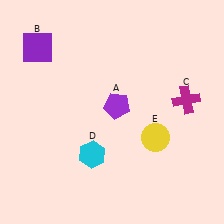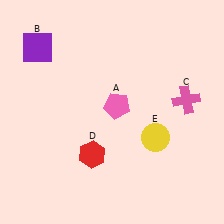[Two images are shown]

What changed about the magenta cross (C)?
In Image 1, C is magenta. In Image 2, it changed to pink.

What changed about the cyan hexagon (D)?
In Image 1, D is cyan. In Image 2, it changed to red.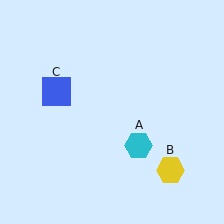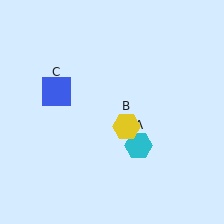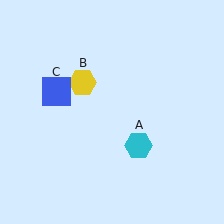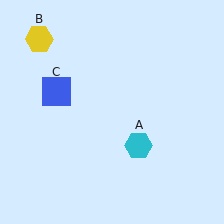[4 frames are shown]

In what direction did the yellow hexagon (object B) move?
The yellow hexagon (object B) moved up and to the left.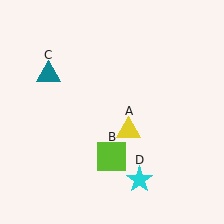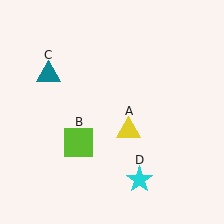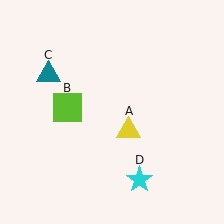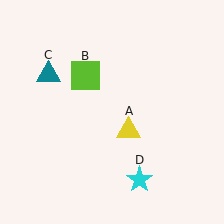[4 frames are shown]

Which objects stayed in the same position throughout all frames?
Yellow triangle (object A) and teal triangle (object C) and cyan star (object D) remained stationary.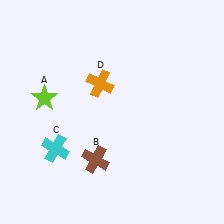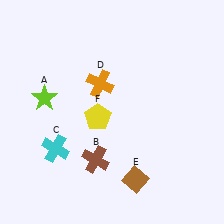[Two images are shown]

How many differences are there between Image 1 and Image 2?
There are 2 differences between the two images.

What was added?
A brown diamond (E), a yellow pentagon (F) were added in Image 2.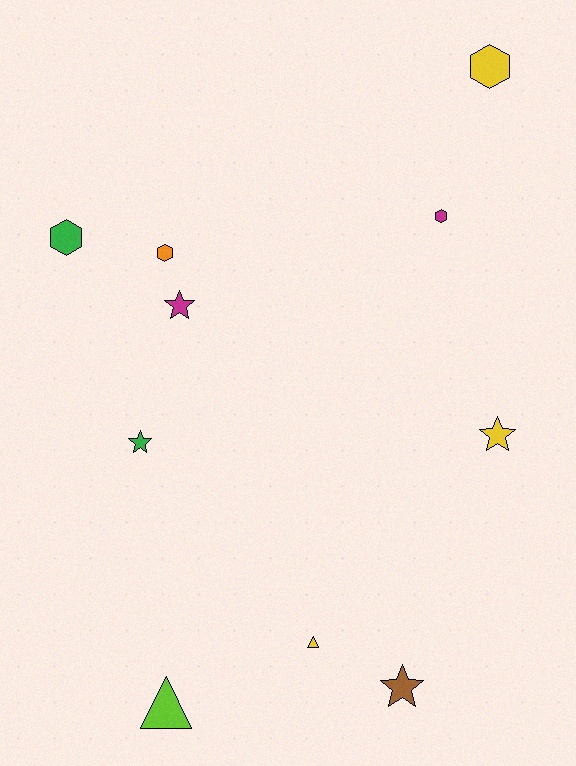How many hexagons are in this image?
There are 4 hexagons.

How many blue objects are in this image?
There are no blue objects.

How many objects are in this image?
There are 10 objects.